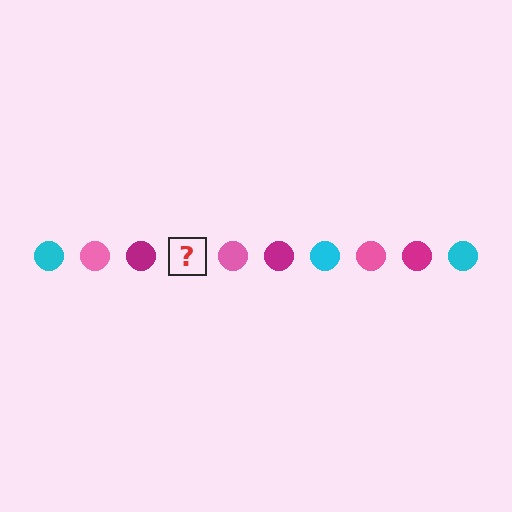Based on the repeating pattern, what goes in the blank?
The blank should be a cyan circle.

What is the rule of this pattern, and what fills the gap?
The rule is that the pattern cycles through cyan, pink, magenta circles. The gap should be filled with a cyan circle.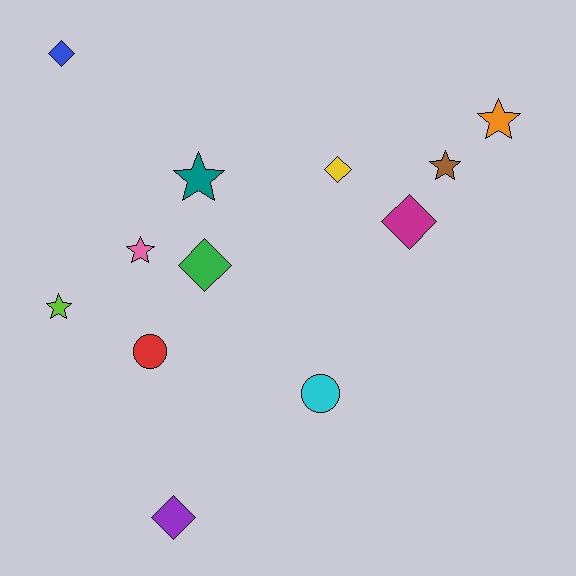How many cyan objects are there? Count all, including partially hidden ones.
There is 1 cyan object.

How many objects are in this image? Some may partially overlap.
There are 12 objects.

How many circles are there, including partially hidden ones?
There are 2 circles.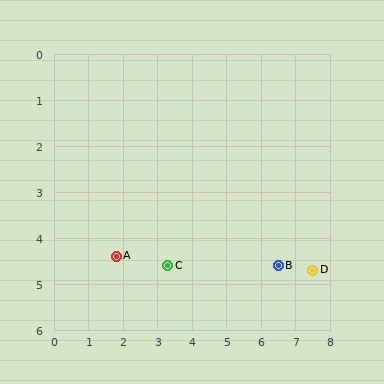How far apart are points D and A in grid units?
Points D and A are about 5.7 grid units apart.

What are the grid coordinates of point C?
Point C is at approximately (3.3, 4.6).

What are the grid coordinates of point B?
Point B is at approximately (6.5, 4.6).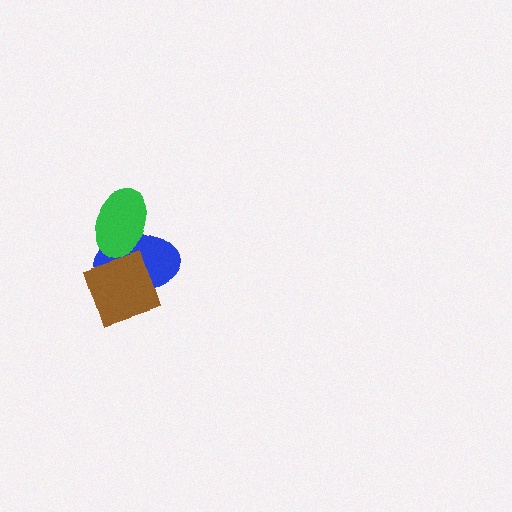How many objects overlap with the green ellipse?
2 objects overlap with the green ellipse.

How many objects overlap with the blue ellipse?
2 objects overlap with the blue ellipse.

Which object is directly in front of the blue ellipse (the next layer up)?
The green ellipse is directly in front of the blue ellipse.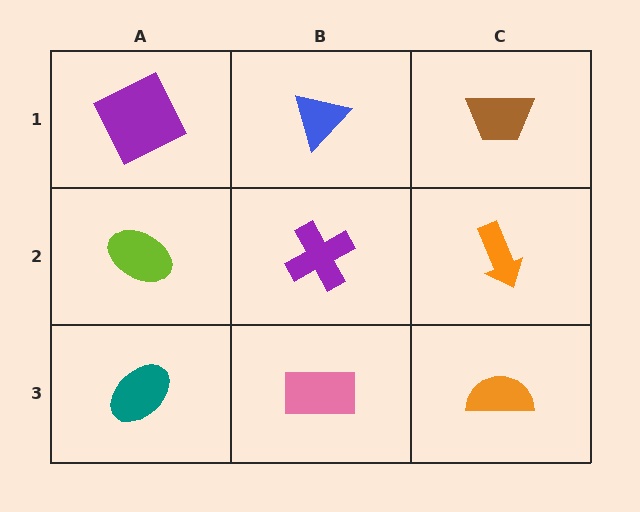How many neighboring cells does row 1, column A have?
2.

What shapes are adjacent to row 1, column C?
An orange arrow (row 2, column C), a blue triangle (row 1, column B).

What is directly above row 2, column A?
A purple square.